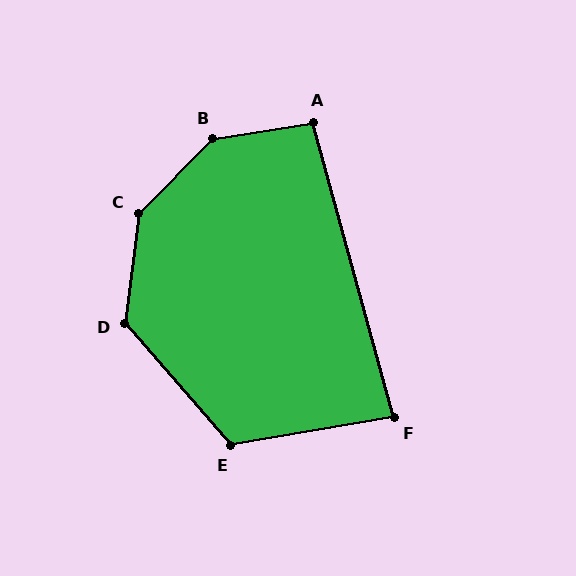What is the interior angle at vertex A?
Approximately 96 degrees (obtuse).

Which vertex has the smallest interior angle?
F, at approximately 84 degrees.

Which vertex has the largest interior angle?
B, at approximately 144 degrees.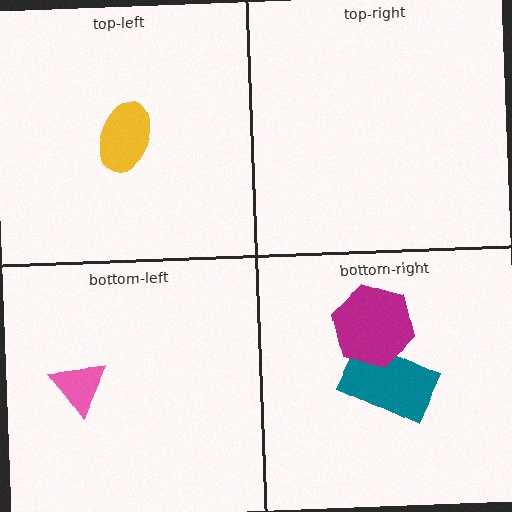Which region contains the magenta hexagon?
The bottom-right region.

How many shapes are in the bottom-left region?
1.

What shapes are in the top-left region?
The yellow ellipse.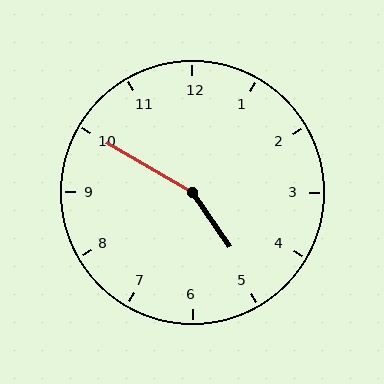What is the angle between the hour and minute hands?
Approximately 155 degrees.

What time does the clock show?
4:50.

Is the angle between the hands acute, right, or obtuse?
It is obtuse.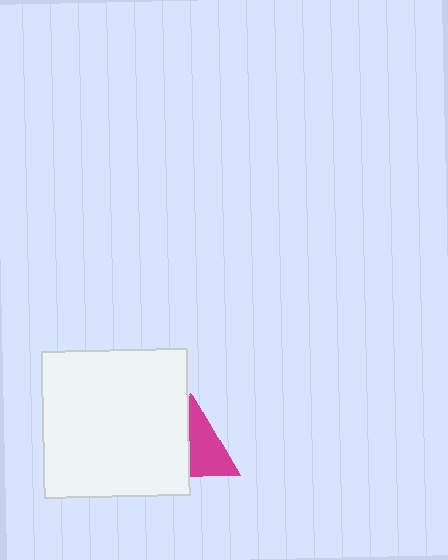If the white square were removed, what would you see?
You would see the complete magenta triangle.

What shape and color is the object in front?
The object in front is a white square.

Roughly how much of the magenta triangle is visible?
About half of it is visible (roughly 56%).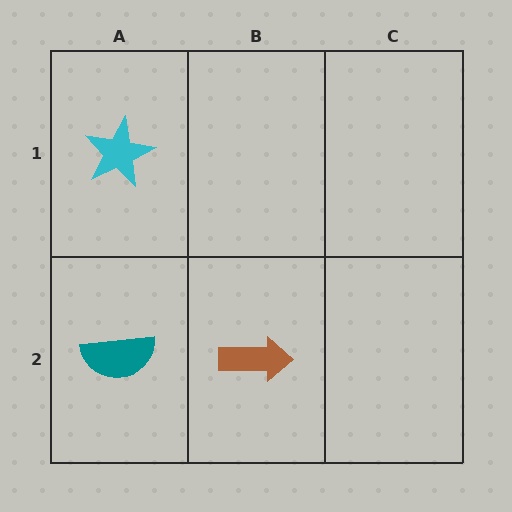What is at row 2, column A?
A teal semicircle.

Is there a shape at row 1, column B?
No, that cell is empty.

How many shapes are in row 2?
2 shapes.